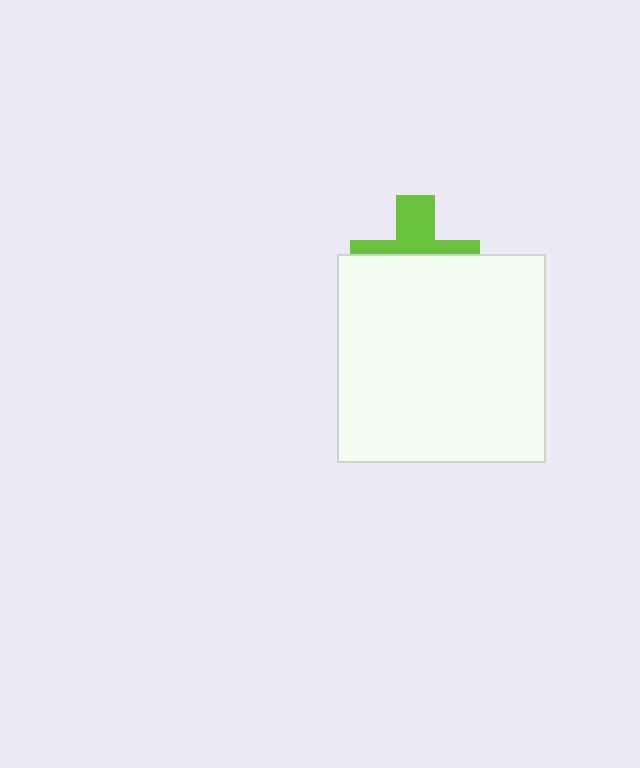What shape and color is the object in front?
The object in front is a white square.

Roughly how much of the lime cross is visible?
A small part of it is visible (roughly 41%).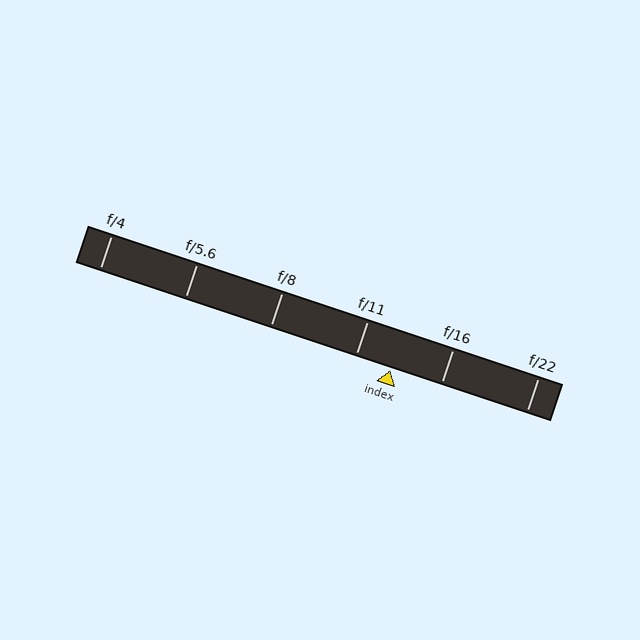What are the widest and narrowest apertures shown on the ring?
The widest aperture shown is f/4 and the narrowest is f/22.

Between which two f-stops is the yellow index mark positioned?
The index mark is between f/11 and f/16.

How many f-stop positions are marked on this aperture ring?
There are 6 f-stop positions marked.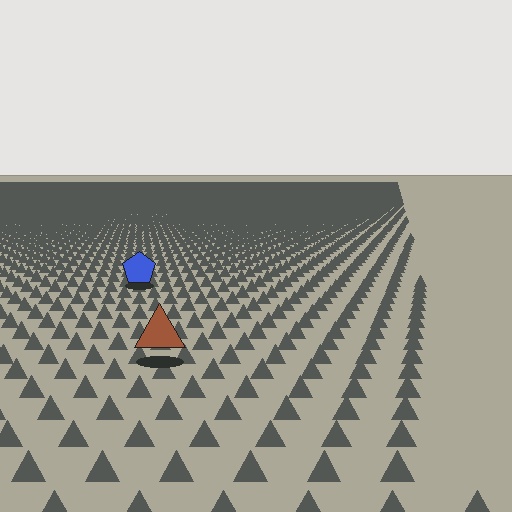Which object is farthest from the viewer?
The blue pentagon is farthest from the viewer. It appears smaller and the ground texture around it is denser.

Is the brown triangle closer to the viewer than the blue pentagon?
Yes. The brown triangle is closer — you can tell from the texture gradient: the ground texture is coarser near it.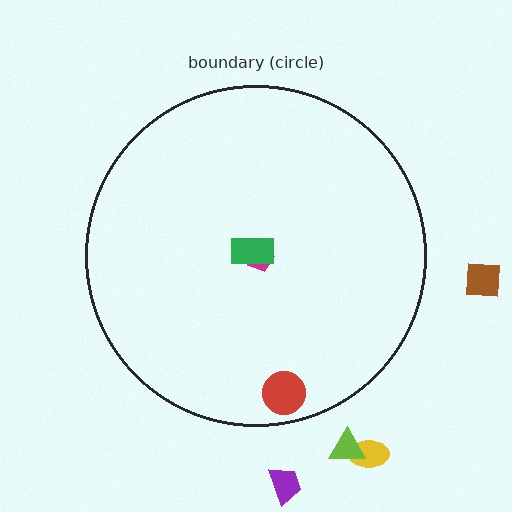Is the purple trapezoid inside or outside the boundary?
Outside.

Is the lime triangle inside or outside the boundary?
Outside.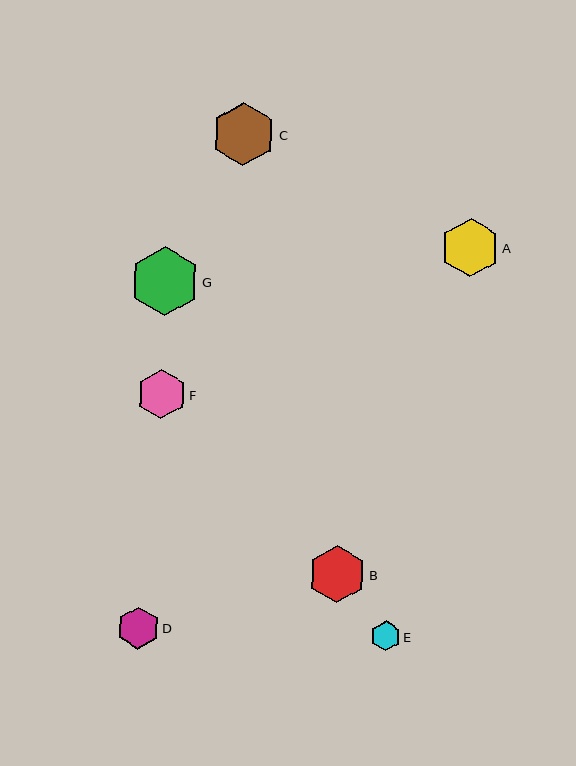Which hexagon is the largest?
Hexagon G is the largest with a size of approximately 69 pixels.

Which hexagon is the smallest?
Hexagon E is the smallest with a size of approximately 30 pixels.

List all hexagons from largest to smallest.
From largest to smallest: G, C, A, B, F, D, E.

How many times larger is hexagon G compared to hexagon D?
Hexagon G is approximately 1.6 times the size of hexagon D.